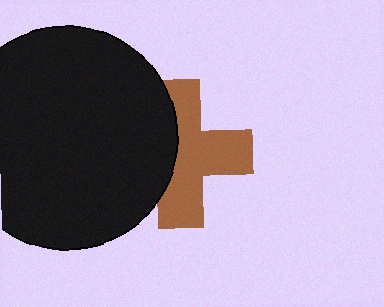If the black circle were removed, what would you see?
You would see the complete brown cross.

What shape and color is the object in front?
The object in front is a black circle.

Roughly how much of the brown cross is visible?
About half of it is visible (roughly 62%).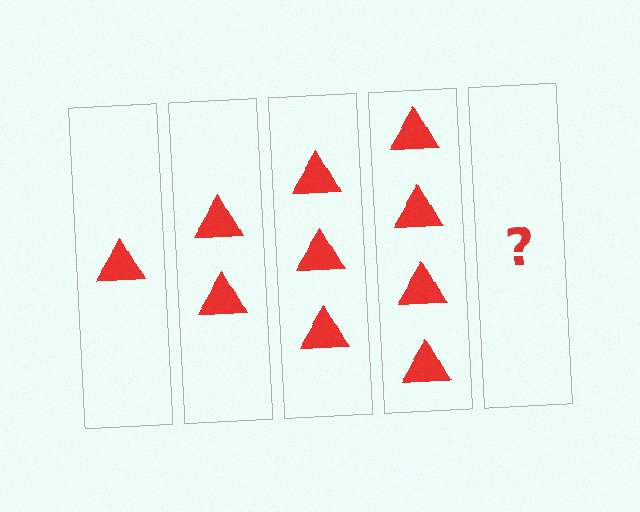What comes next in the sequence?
The next element should be 5 triangles.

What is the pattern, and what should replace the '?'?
The pattern is that each step adds one more triangle. The '?' should be 5 triangles.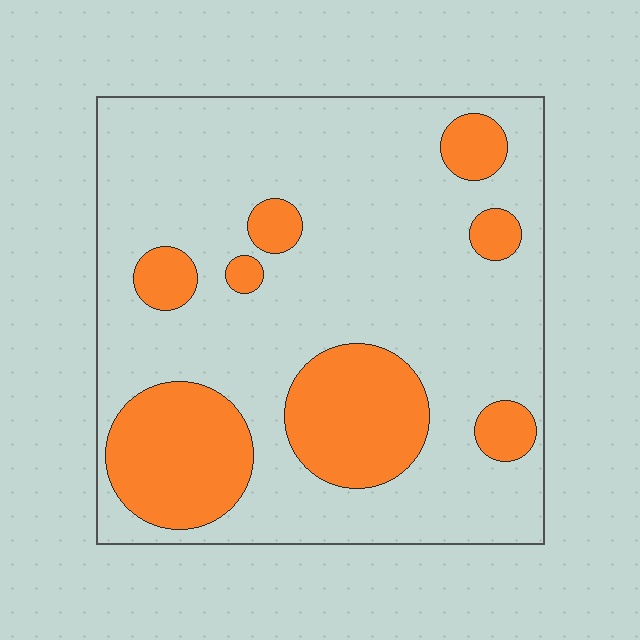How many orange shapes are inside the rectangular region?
8.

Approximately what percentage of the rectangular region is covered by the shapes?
Approximately 25%.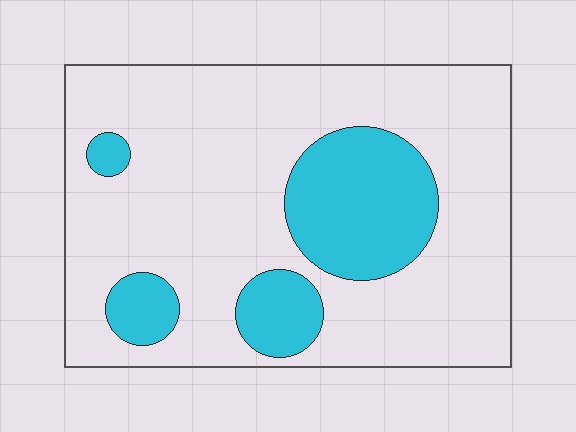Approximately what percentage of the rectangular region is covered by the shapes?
Approximately 25%.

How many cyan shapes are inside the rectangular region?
4.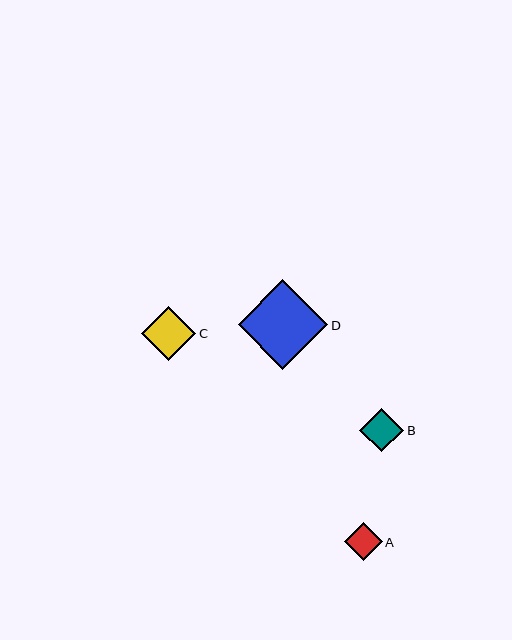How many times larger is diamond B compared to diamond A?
Diamond B is approximately 1.2 times the size of diamond A.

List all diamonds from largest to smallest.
From largest to smallest: D, C, B, A.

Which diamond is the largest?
Diamond D is the largest with a size of approximately 89 pixels.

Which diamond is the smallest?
Diamond A is the smallest with a size of approximately 38 pixels.